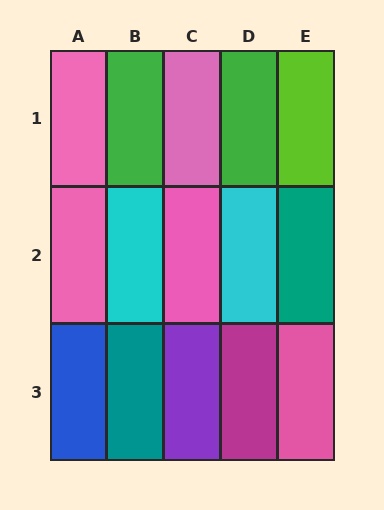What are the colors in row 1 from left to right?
Pink, green, pink, green, lime.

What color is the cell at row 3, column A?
Blue.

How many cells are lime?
1 cell is lime.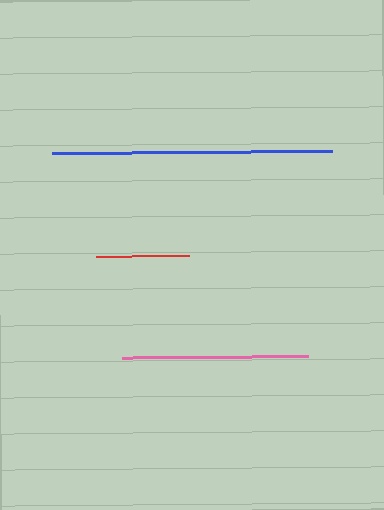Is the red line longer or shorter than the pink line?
The pink line is longer than the red line.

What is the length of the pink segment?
The pink segment is approximately 186 pixels long.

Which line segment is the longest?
The blue line is the longest at approximately 280 pixels.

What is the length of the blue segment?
The blue segment is approximately 280 pixels long.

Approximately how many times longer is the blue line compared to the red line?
The blue line is approximately 3.0 times the length of the red line.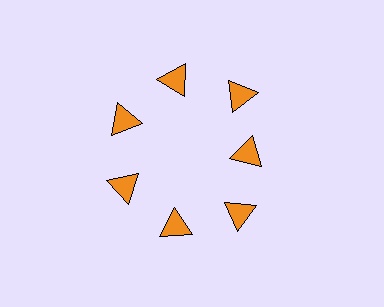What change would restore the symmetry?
The symmetry would be restored by moving it outward, back onto the ring so that all 7 triangles sit at equal angles and equal distance from the center.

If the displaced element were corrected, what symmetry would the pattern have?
It would have 7-fold rotational symmetry — the pattern would map onto itself every 51 degrees.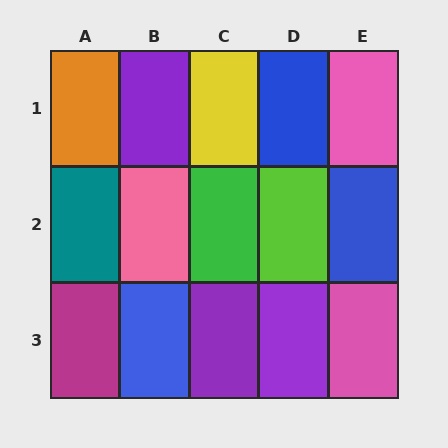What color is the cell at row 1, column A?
Orange.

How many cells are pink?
3 cells are pink.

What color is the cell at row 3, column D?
Purple.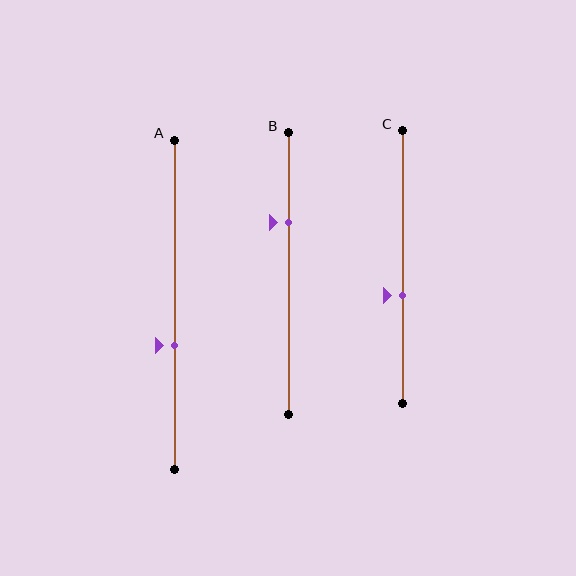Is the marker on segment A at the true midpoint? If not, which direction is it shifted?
No, the marker on segment A is shifted downward by about 12% of the segment length.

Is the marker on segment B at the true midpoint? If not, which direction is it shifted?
No, the marker on segment B is shifted upward by about 18% of the segment length.